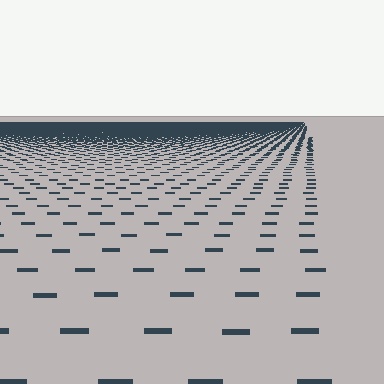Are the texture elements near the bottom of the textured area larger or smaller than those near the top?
Larger. Near the bottom, elements are closer to the viewer and appear at a bigger on-screen size.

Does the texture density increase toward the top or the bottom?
Density increases toward the top.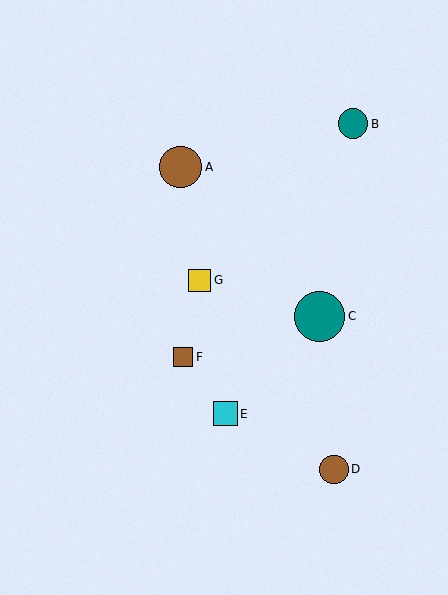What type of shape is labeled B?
Shape B is a teal circle.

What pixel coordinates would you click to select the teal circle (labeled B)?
Click at (353, 124) to select the teal circle B.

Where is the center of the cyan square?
The center of the cyan square is at (225, 414).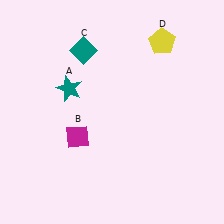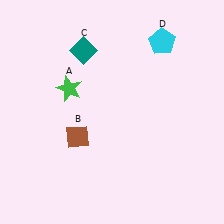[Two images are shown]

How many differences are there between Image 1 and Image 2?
There are 3 differences between the two images.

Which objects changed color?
A changed from teal to green. B changed from magenta to brown. D changed from yellow to cyan.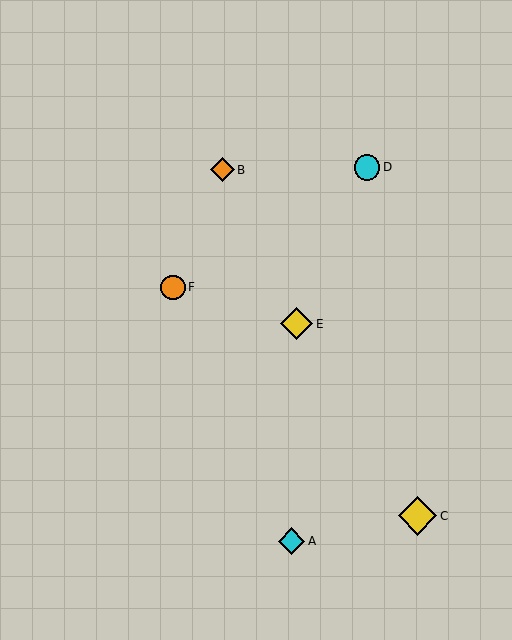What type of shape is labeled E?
Shape E is a yellow diamond.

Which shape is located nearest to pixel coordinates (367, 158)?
The cyan circle (labeled D) at (367, 167) is nearest to that location.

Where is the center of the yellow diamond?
The center of the yellow diamond is at (417, 516).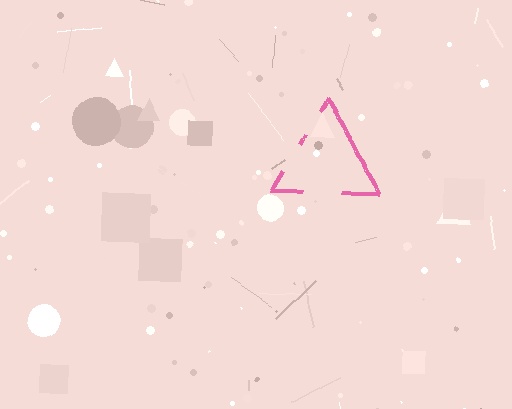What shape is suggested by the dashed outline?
The dashed outline suggests a triangle.